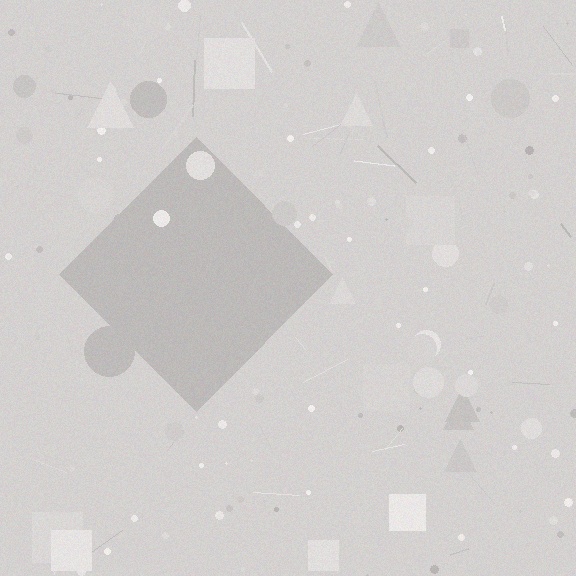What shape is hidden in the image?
A diamond is hidden in the image.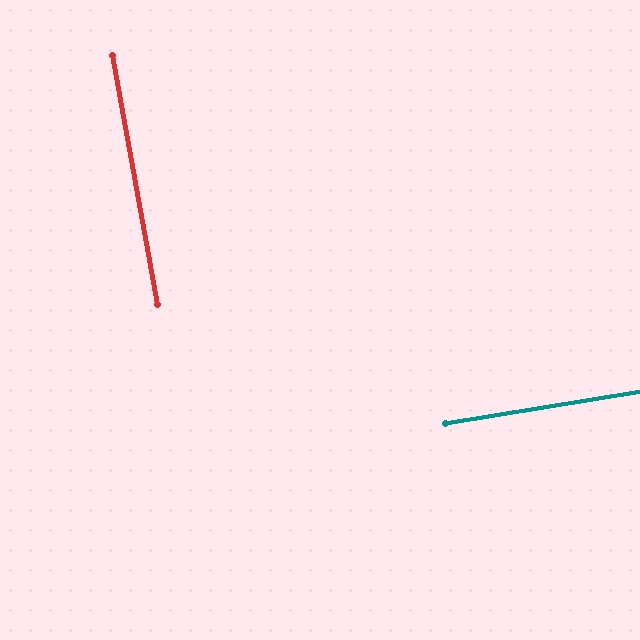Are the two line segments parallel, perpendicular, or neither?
Perpendicular — they meet at approximately 89°.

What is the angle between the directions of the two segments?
Approximately 89 degrees.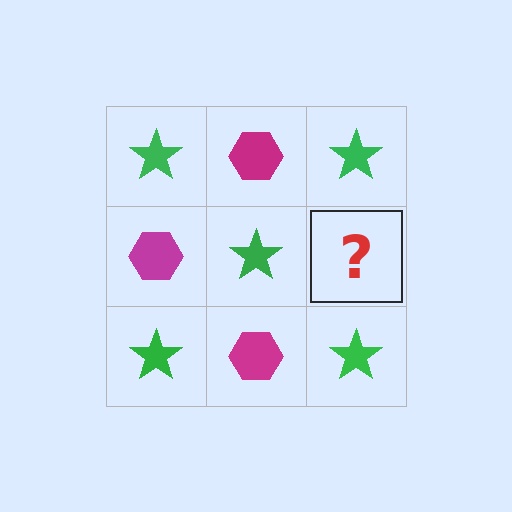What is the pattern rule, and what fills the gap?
The rule is that it alternates green star and magenta hexagon in a checkerboard pattern. The gap should be filled with a magenta hexagon.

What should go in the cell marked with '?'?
The missing cell should contain a magenta hexagon.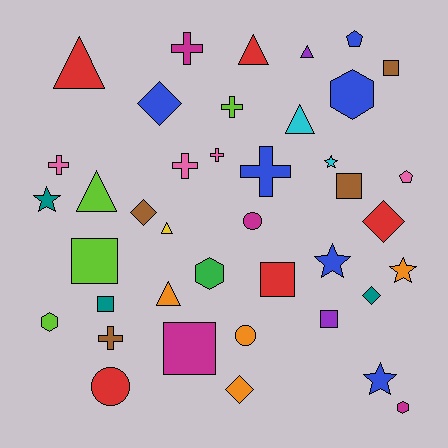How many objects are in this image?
There are 40 objects.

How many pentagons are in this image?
There are 2 pentagons.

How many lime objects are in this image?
There are 4 lime objects.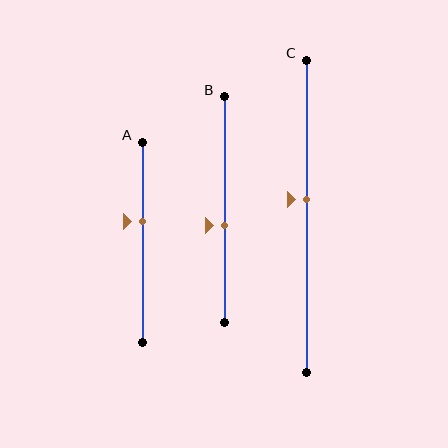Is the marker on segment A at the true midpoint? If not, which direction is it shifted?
No, the marker on segment A is shifted upward by about 10% of the segment length.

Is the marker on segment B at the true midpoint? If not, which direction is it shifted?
No, the marker on segment B is shifted downward by about 7% of the segment length.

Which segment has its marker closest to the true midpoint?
Segment C has its marker closest to the true midpoint.